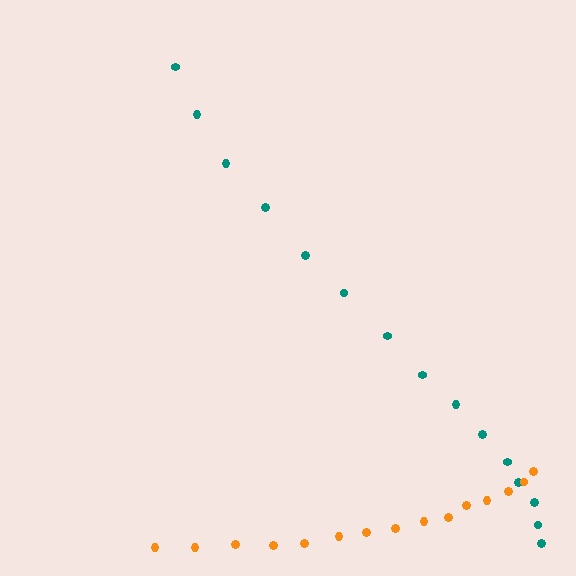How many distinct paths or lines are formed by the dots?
There are 2 distinct paths.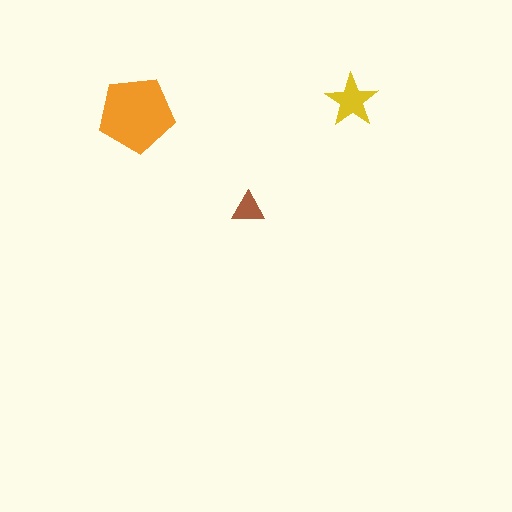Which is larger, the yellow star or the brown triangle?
The yellow star.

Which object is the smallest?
The brown triangle.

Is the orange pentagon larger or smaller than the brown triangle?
Larger.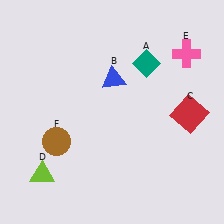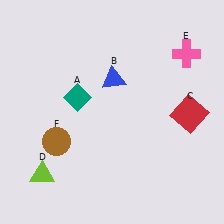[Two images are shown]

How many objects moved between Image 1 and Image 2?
1 object moved between the two images.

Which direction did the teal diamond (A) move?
The teal diamond (A) moved left.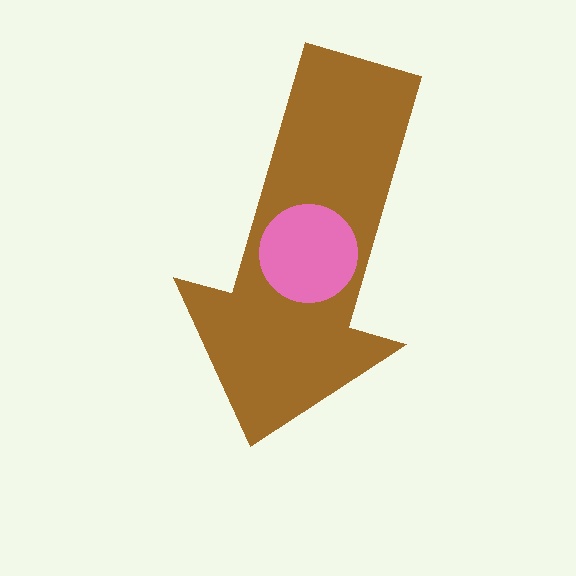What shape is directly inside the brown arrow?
The pink circle.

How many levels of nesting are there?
2.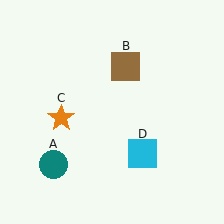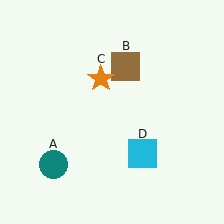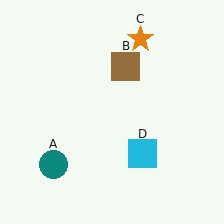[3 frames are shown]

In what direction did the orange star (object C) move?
The orange star (object C) moved up and to the right.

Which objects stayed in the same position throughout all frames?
Teal circle (object A) and brown square (object B) and cyan square (object D) remained stationary.